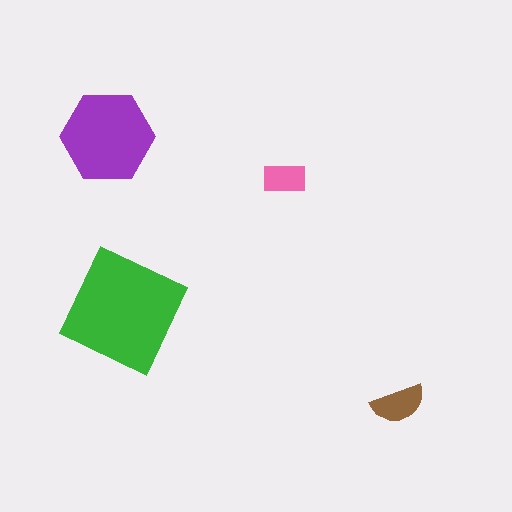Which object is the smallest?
The pink rectangle.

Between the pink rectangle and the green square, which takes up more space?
The green square.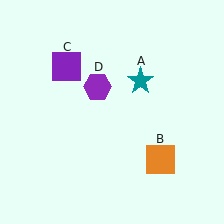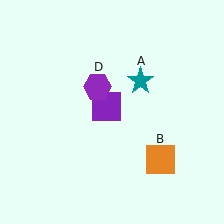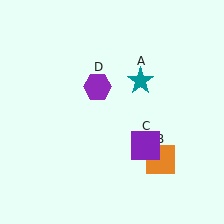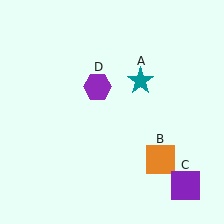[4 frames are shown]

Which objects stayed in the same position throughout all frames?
Teal star (object A) and orange square (object B) and purple hexagon (object D) remained stationary.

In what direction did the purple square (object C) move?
The purple square (object C) moved down and to the right.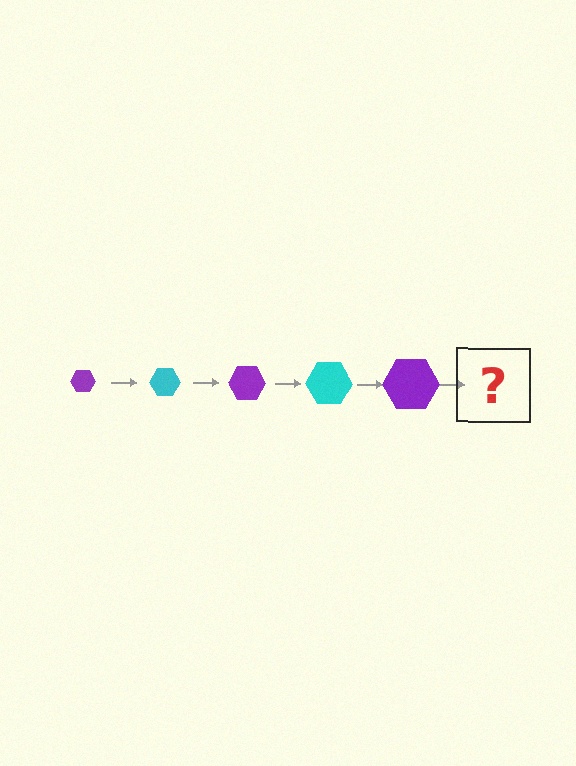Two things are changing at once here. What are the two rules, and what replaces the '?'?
The two rules are that the hexagon grows larger each step and the color cycles through purple and cyan. The '?' should be a cyan hexagon, larger than the previous one.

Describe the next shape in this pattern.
It should be a cyan hexagon, larger than the previous one.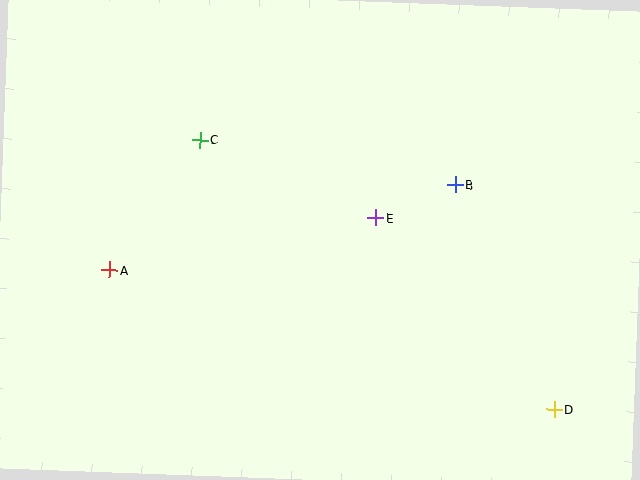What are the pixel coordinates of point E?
Point E is at (376, 218).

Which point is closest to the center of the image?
Point E at (376, 218) is closest to the center.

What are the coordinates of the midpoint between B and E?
The midpoint between B and E is at (416, 201).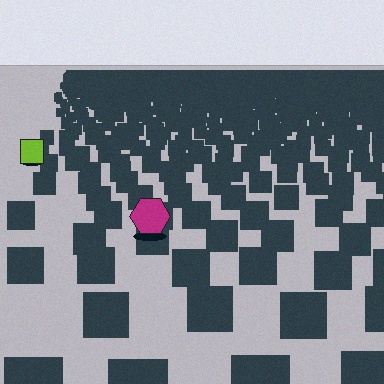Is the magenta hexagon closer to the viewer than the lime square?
Yes. The magenta hexagon is closer — you can tell from the texture gradient: the ground texture is coarser near it.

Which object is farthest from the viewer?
The lime square is farthest from the viewer. It appears smaller and the ground texture around it is denser.